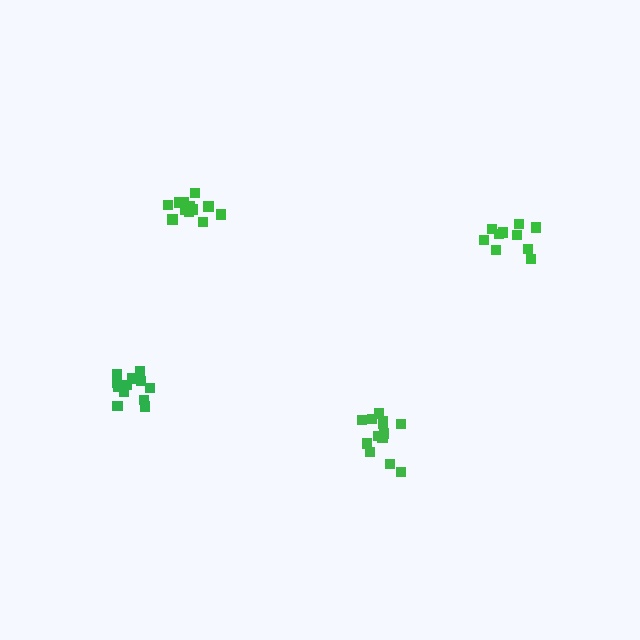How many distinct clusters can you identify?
There are 4 distinct clusters.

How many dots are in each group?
Group 1: 13 dots, Group 2: 12 dots, Group 3: 10 dots, Group 4: 12 dots (47 total).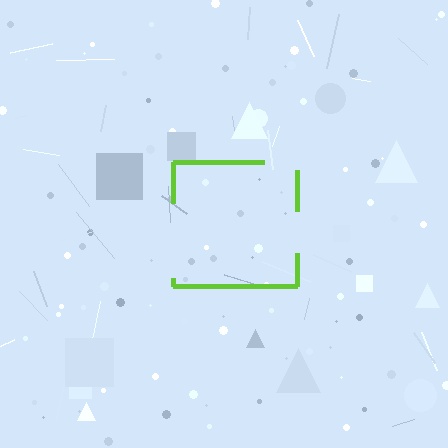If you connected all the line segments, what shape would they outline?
They would outline a square.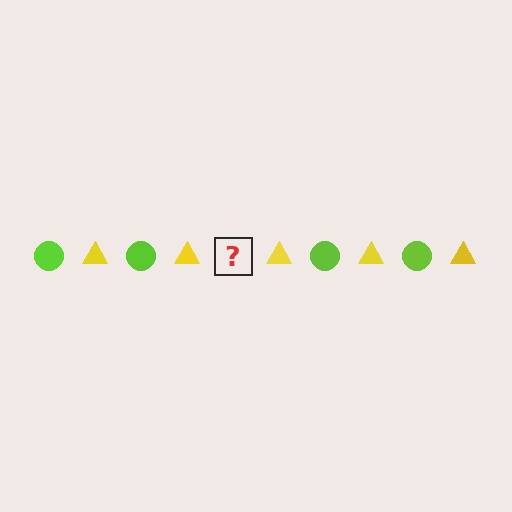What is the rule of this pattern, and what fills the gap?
The rule is that the pattern alternates between lime circle and yellow triangle. The gap should be filled with a lime circle.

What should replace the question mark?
The question mark should be replaced with a lime circle.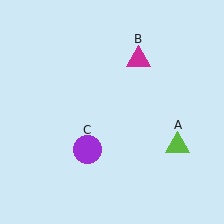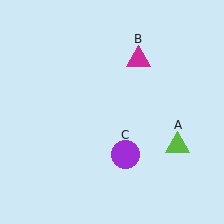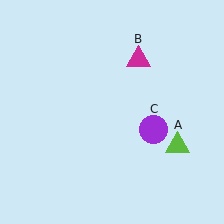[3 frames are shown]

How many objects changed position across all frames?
1 object changed position: purple circle (object C).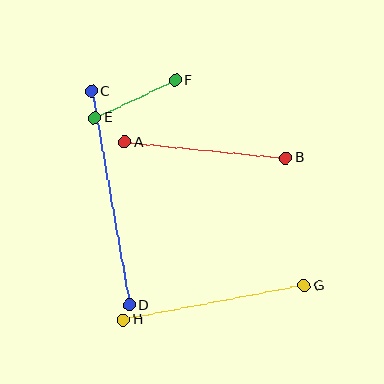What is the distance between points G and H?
The distance is approximately 184 pixels.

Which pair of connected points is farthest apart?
Points C and D are farthest apart.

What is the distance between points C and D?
The distance is approximately 217 pixels.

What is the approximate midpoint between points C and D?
The midpoint is at approximately (110, 198) pixels.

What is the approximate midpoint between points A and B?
The midpoint is at approximately (205, 150) pixels.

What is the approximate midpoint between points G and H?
The midpoint is at approximately (214, 303) pixels.